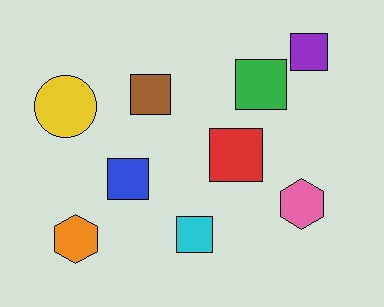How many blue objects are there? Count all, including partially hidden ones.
There is 1 blue object.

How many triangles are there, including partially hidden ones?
There are no triangles.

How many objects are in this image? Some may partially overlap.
There are 9 objects.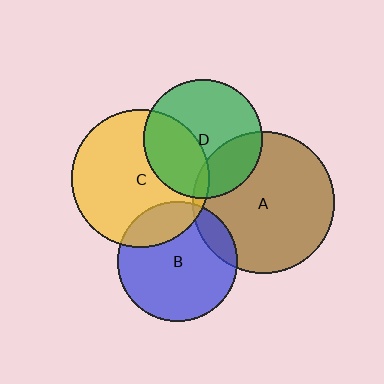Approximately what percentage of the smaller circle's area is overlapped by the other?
Approximately 25%.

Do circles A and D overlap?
Yes.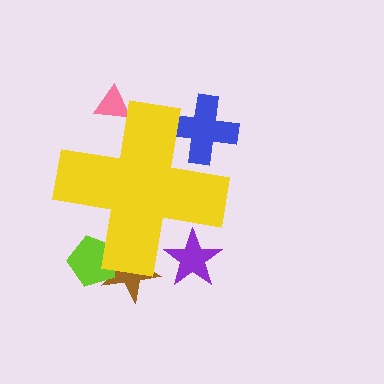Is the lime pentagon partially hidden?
Yes, the lime pentagon is partially hidden behind the yellow cross.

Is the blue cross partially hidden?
Yes, the blue cross is partially hidden behind the yellow cross.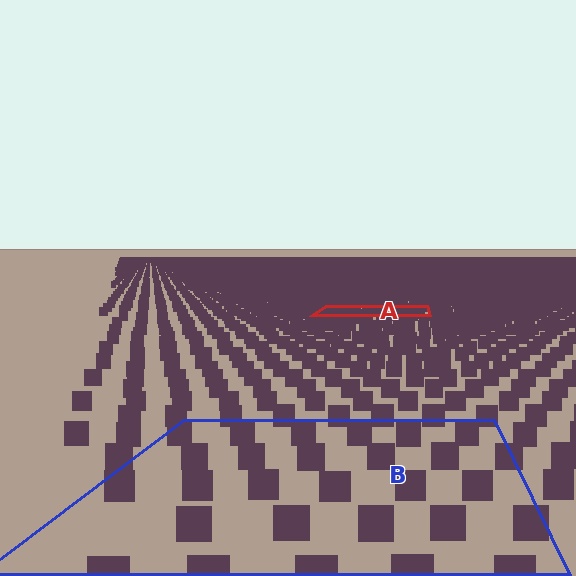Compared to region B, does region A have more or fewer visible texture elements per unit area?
Region A has more texture elements per unit area — they are packed more densely because it is farther away.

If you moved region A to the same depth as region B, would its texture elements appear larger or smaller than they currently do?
They would appear larger. At a closer depth, the same texture elements are projected at a bigger on-screen size.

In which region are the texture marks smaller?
The texture marks are smaller in region A, because it is farther away.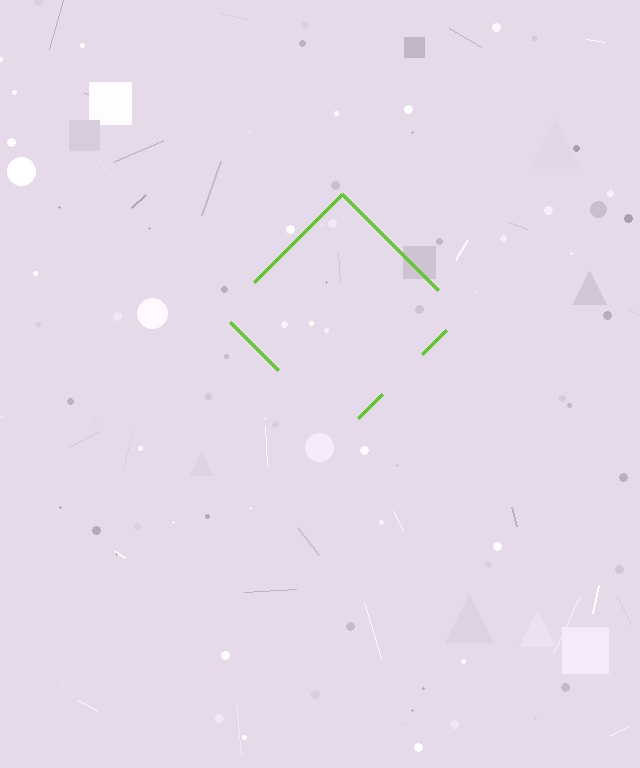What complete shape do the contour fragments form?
The contour fragments form a diamond.